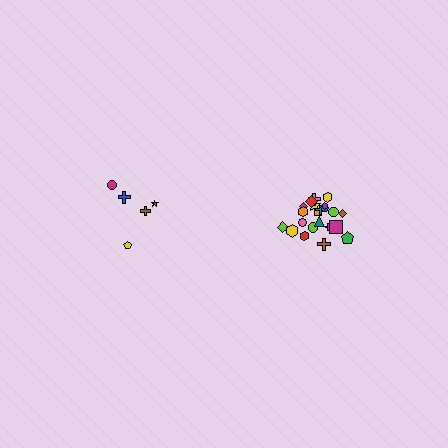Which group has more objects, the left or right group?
The right group.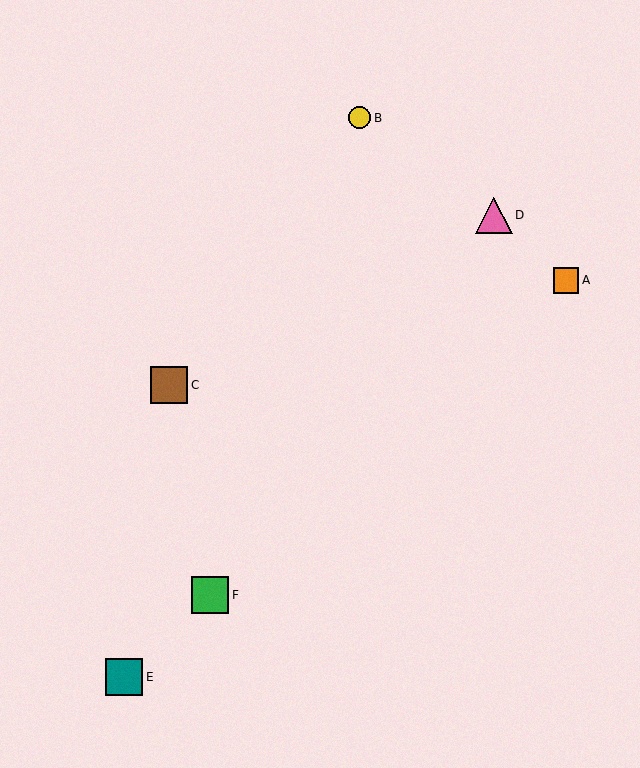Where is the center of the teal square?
The center of the teal square is at (124, 677).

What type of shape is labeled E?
Shape E is a teal square.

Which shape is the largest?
The teal square (labeled E) is the largest.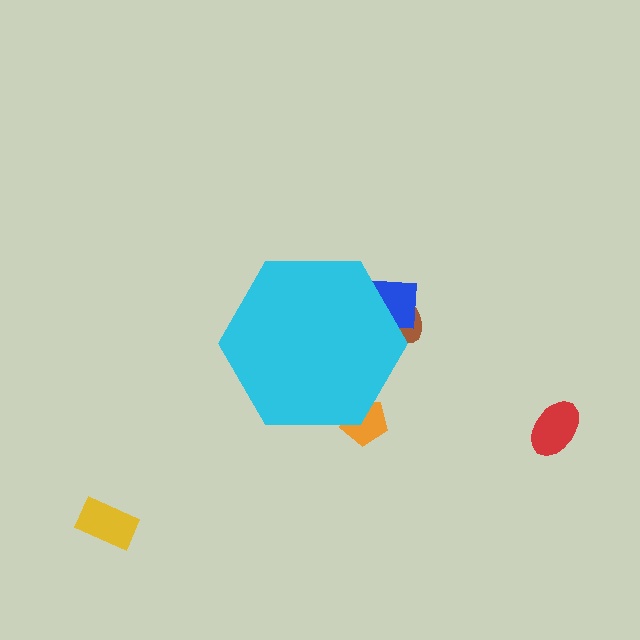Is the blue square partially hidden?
Yes, the blue square is partially hidden behind the cyan hexagon.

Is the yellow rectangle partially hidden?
No, the yellow rectangle is fully visible.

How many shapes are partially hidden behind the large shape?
3 shapes are partially hidden.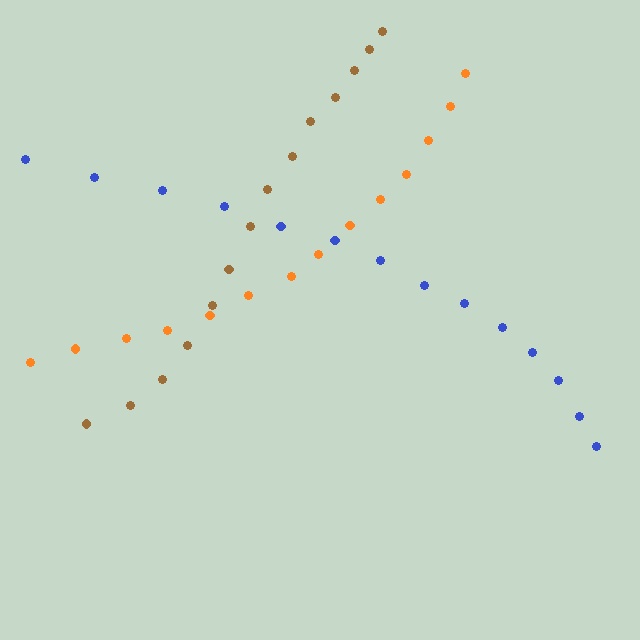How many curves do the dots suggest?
There are 3 distinct paths.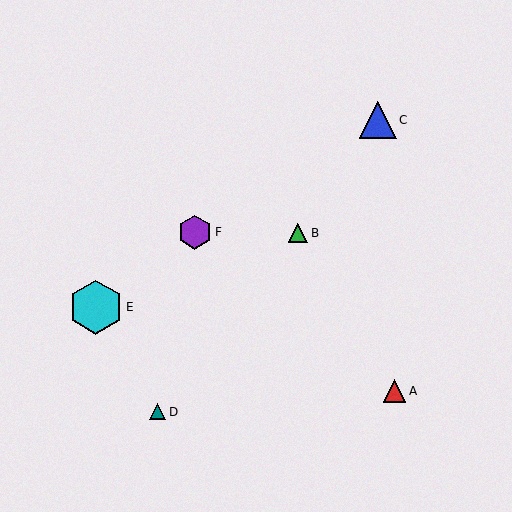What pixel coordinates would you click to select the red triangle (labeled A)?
Click at (394, 391) to select the red triangle A.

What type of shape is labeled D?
Shape D is a teal triangle.